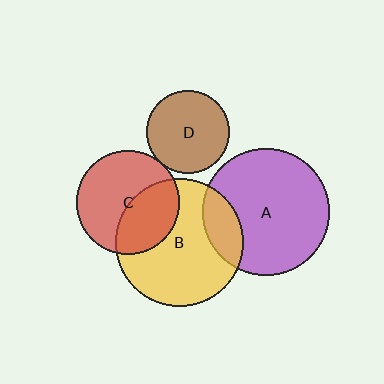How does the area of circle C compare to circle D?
Approximately 1.5 times.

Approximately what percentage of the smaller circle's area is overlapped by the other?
Approximately 15%.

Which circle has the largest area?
Circle B (yellow).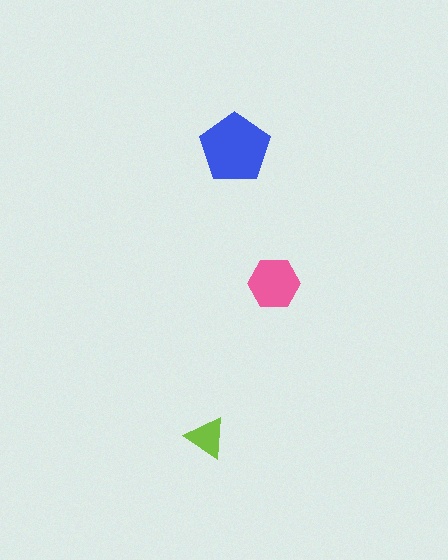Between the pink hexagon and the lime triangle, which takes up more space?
The pink hexagon.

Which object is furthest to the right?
The pink hexagon is rightmost.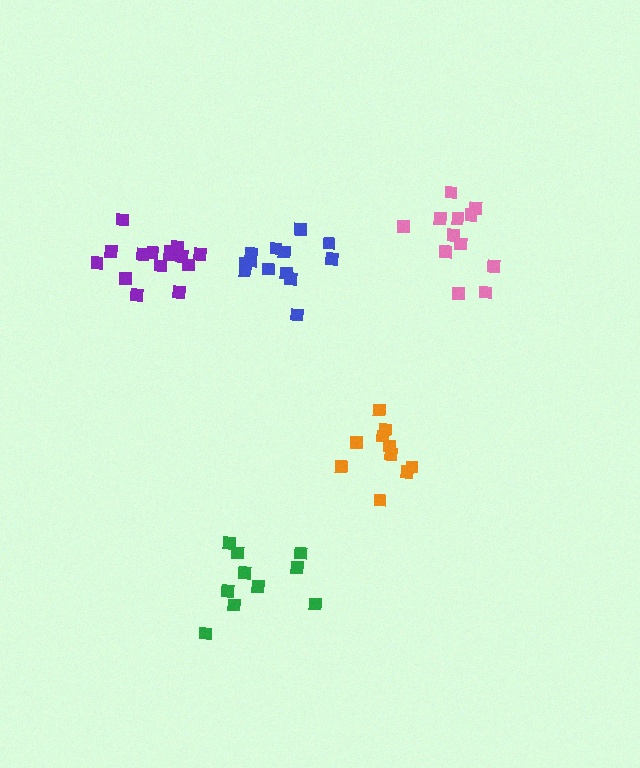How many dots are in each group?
Group 1: 10 dots, Group 2: 13 dots, Group 3: 15 dots, Group 4: 12 dots, Group 5: 10 dots (60 total).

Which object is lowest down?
The green cluster is bottommost.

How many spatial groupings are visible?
There are 5 spatial groupings.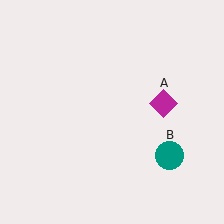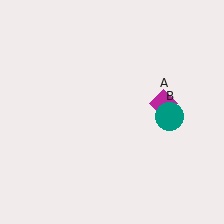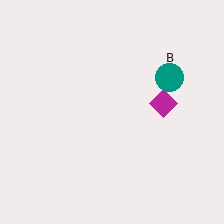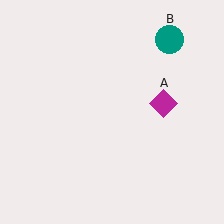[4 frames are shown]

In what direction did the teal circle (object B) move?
The teal circle (object B) moved up.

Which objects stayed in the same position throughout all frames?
Magenta diamond (object A) remained stationary.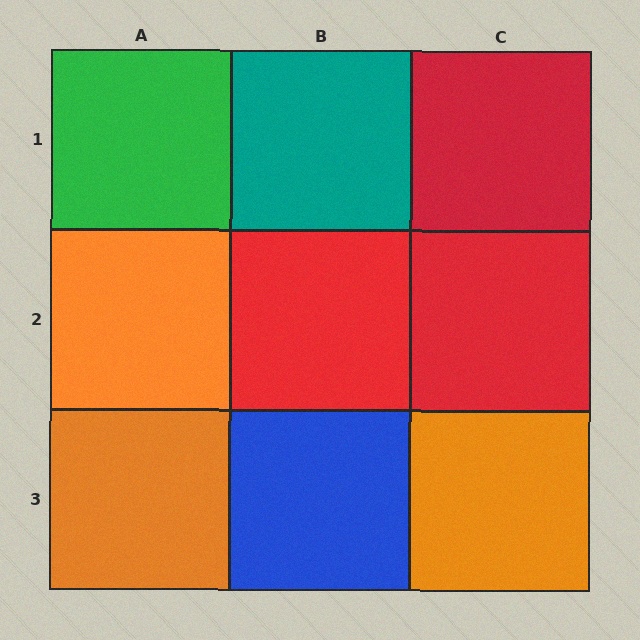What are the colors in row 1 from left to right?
Green, teal, red.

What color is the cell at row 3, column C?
Orange.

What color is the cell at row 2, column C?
Red.